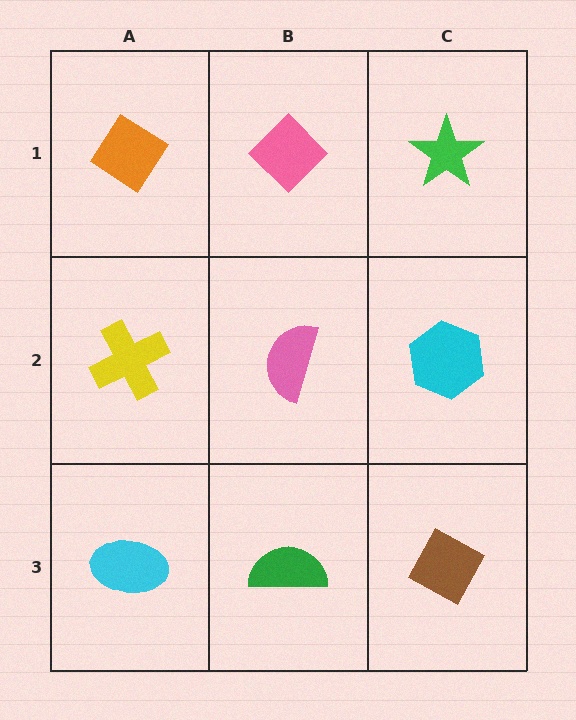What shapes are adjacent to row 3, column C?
A cyan hexagon (row 2, column C), a green semicircle (row 3, column B).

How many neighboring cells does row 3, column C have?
2.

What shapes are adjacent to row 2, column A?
An orange diamond (row 1, column A), a cyan ellipse (row 3, column A), a pink semicircle (row 2, column B).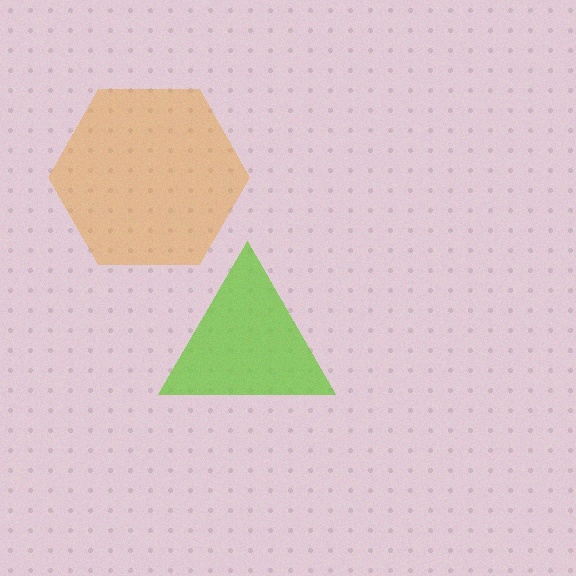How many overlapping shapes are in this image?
There are 2 overlapping shapes in the image.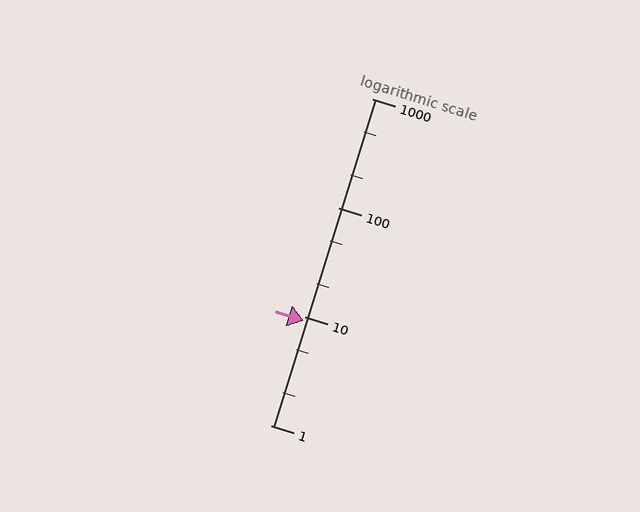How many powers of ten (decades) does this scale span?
The scale spans 3 decades, from 1 to 1000.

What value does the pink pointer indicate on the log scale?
The pointer indicates approximately 9.2.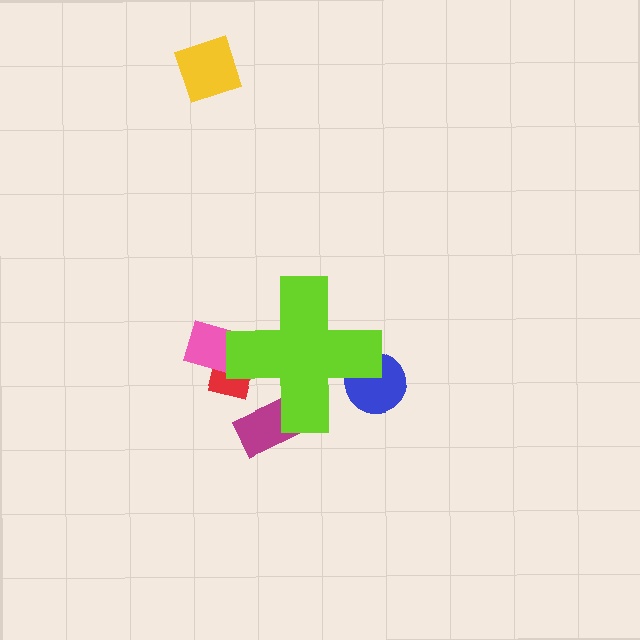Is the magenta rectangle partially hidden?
Yes, the magenta rectangle is partially hidden behind the lime cross.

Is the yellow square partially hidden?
No, the yellow square is fully visible.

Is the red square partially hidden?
Yes, the red square is partially hidden behind the lime cross.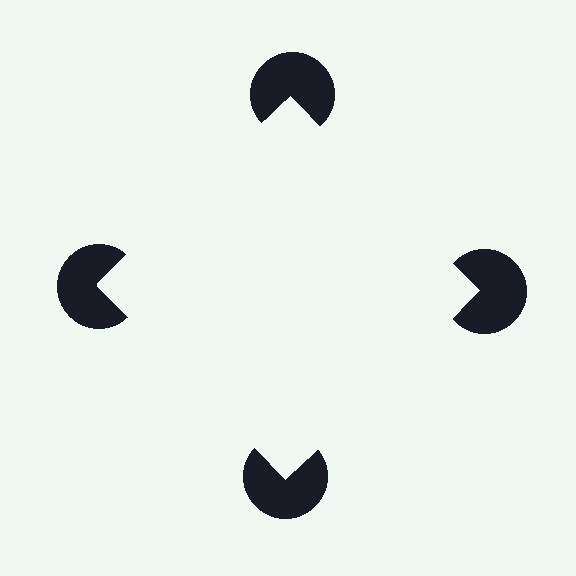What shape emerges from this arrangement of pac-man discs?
An illusory square — its edges are inferred from the aligned wedge cuts in the pac-man discs, not physically drawn.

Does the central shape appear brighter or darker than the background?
It typically appears slightly brighter than the background, even though no actual brightness change is drawn.